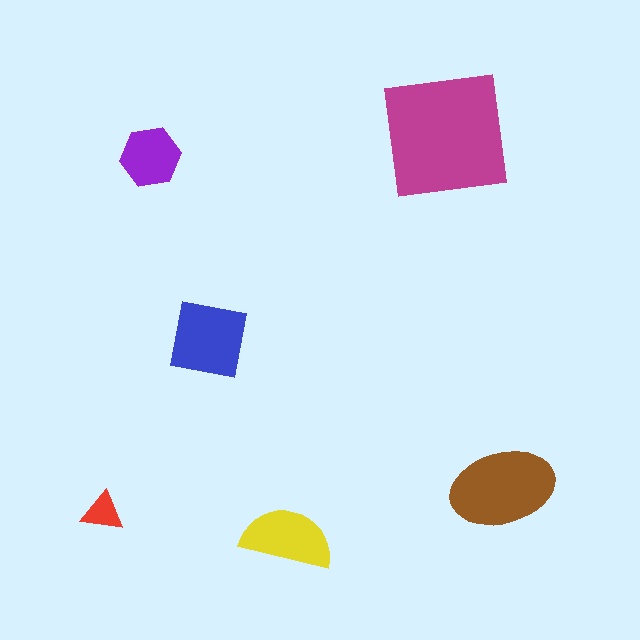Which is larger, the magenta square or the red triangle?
The magenta square.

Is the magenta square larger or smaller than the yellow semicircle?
Larger.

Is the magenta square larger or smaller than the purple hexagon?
Larger.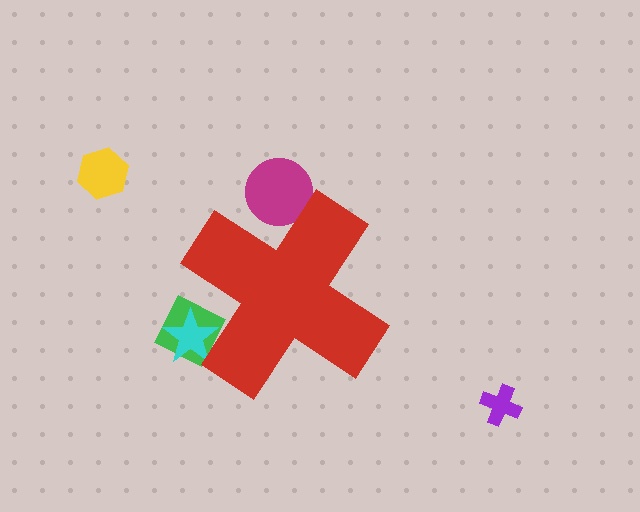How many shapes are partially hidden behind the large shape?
3 shapes are partially hidden.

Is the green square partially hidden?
Yes, the green square is partially hidden behind the red cross.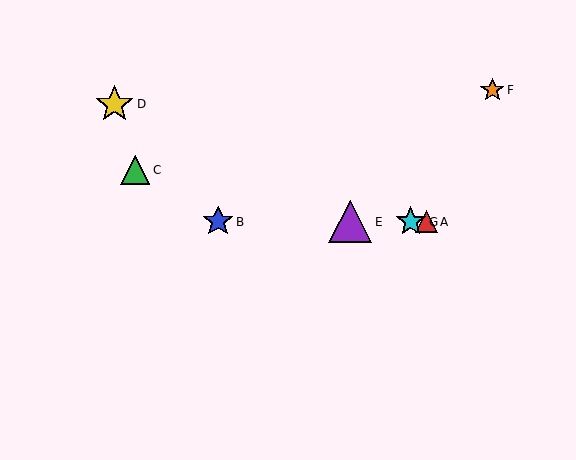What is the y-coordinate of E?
Object E is at y≈222.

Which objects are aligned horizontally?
Objects A, B, E, G are aligned horizontally.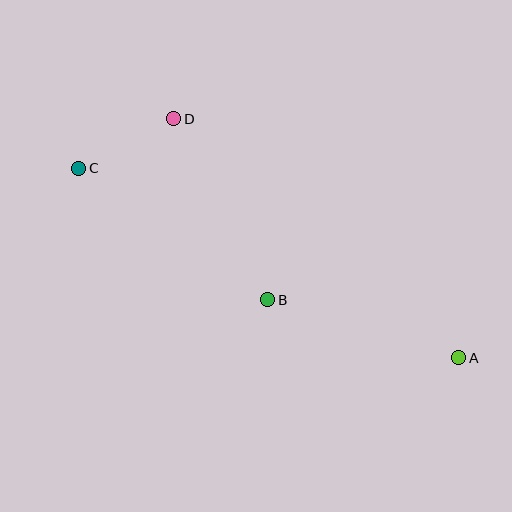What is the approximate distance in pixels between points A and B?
The distance between A and B is approximately 199 pixels.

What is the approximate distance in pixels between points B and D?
The distance between B and D is approximately 204 pixels.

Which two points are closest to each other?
Points C and D are closest to each other.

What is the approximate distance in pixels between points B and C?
The distance between B and C is approximately 230 pixels.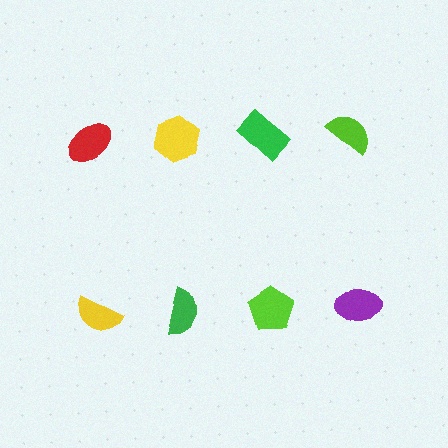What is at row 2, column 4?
A purple ellipse.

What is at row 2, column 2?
A green semicircle.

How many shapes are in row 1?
4 shapes.